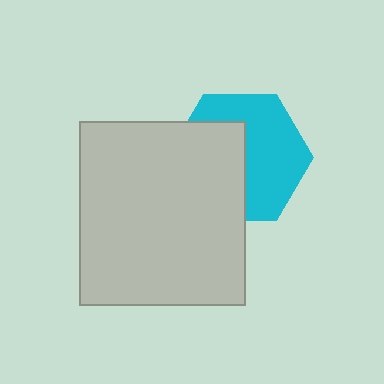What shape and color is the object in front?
The object in front is a light gray rectangle.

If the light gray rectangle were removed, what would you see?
You would see the complete cyan hexagon.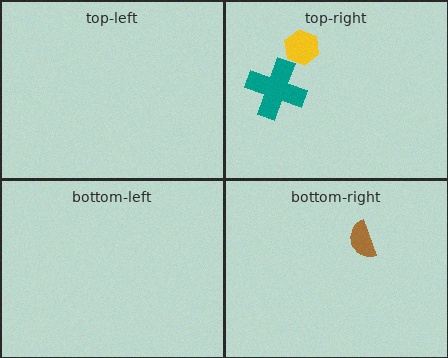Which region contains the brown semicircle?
The bottom-right region.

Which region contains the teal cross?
The top-right region.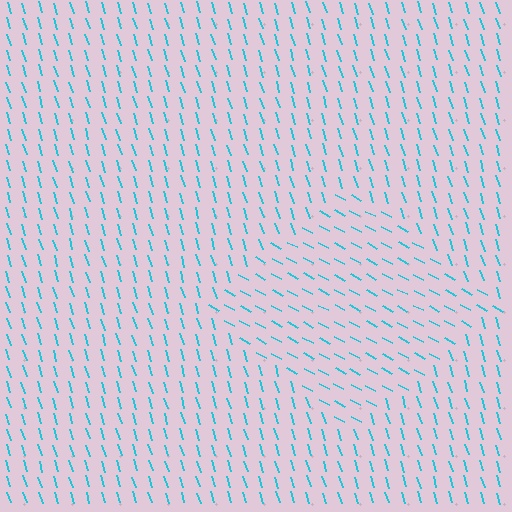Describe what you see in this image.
The image is filled with small cyan line segments. A diamond region in the image has lines oriented differently from the surrounding lines, creating a visible texture boundary.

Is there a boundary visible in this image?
Yes, there is a texture boundary formed by a change in line orientation.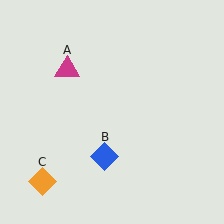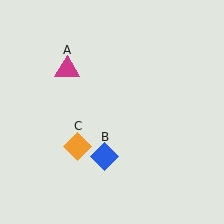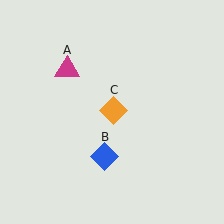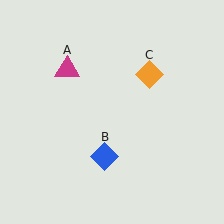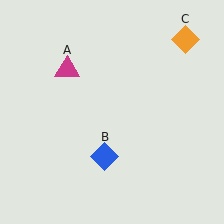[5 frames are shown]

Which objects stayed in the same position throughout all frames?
Magenta triangle (object A) and blue diamond (object B) remained stationary.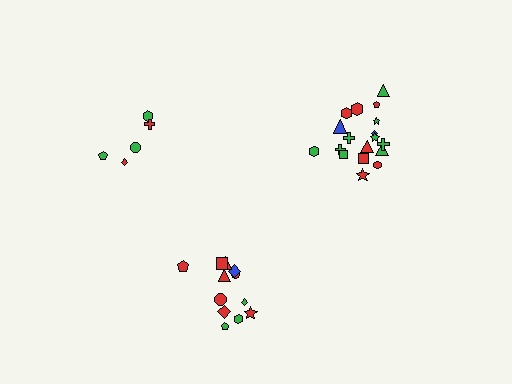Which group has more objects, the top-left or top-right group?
The top-right group.